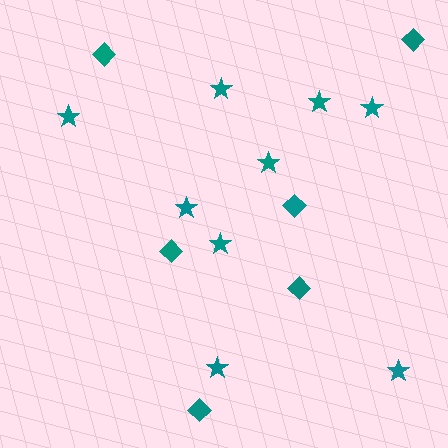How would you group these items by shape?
There are 2 groups: one group of diamonds (6) and one group of stars (9).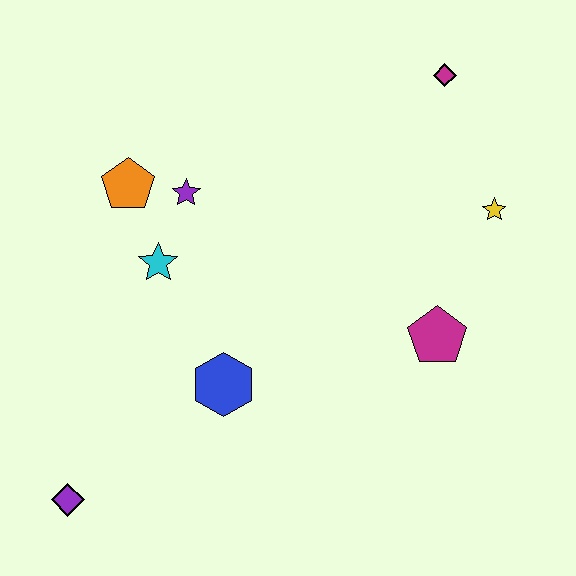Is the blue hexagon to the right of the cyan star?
Yes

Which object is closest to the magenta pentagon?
The yellow star is closest to the magenta pentagon.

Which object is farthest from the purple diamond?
The magenta diamond is farthest from the purple diamond.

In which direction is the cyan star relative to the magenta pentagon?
The cyan star is to the left of the magenta pentagon.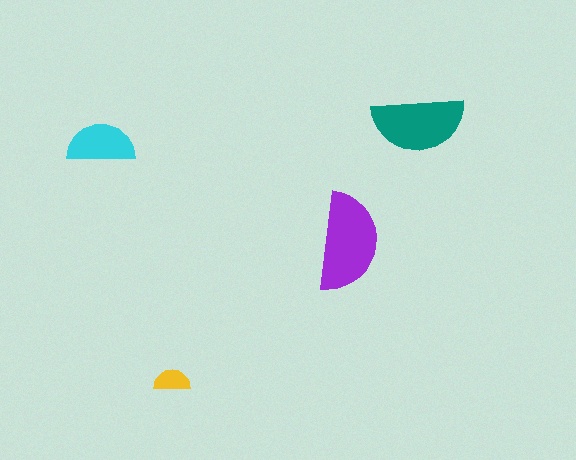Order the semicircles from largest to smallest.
the purple one, the teal one, the cyan one, the yellow one.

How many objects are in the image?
There are 4 objects in the image.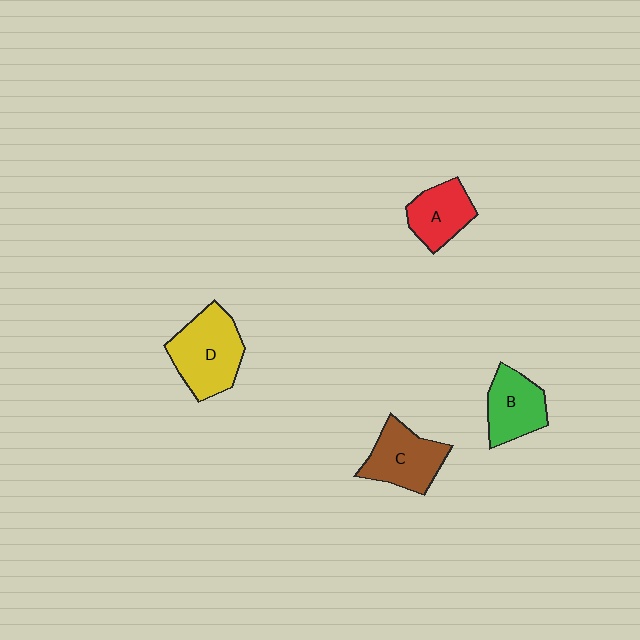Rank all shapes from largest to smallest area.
From largest to smallest: D (yellow), C (brown), B (green), A (red).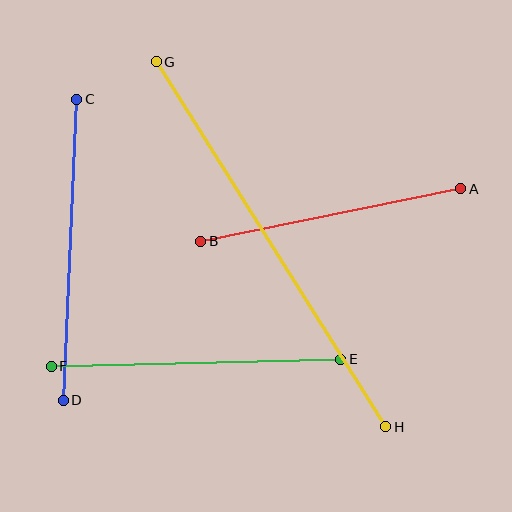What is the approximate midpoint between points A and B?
The midpoint is at approximately (331, 215) pixels.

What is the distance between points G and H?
The distance is approximately 431 pixels.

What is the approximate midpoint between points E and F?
The midpoint is at approximately (196, 363) pixels.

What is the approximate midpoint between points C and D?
The midpoint is at approximately (70, 250) pixels.